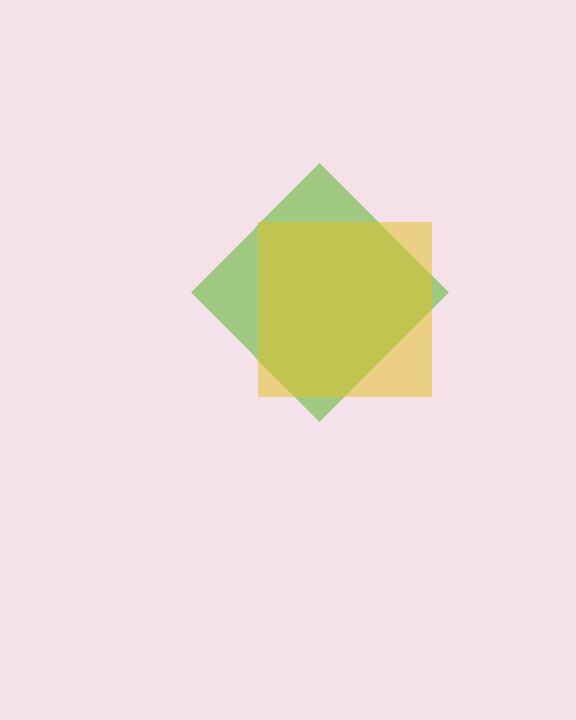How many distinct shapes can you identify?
There are 2 distinct shapes: a lime diamond, a yellow square.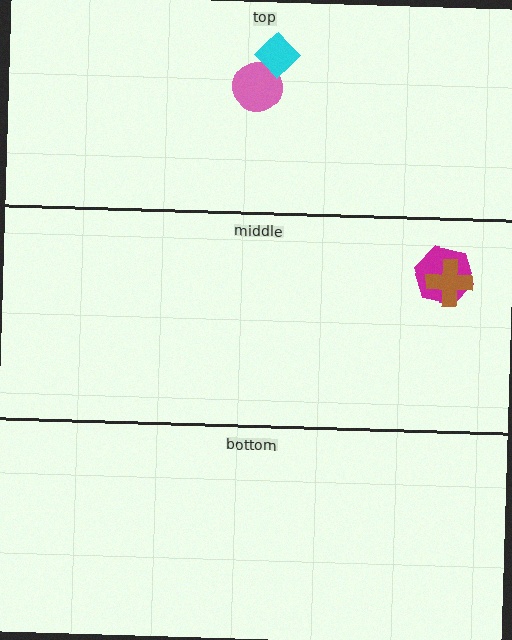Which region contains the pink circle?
The top region.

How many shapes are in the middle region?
2.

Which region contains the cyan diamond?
The top region.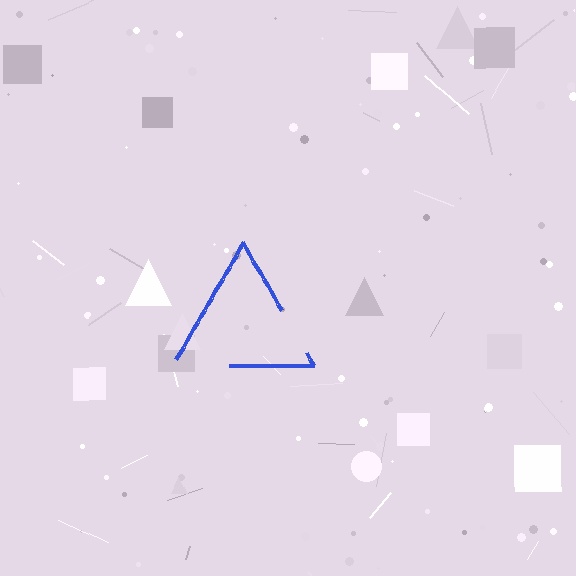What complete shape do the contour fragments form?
The contour fragments form a triangle.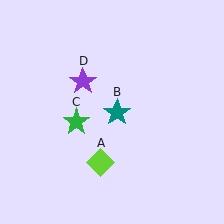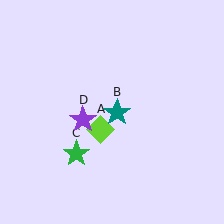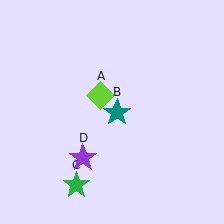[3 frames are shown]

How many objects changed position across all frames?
3 objects changed position: lime diamond (object A), green star (object C), purple star (object D).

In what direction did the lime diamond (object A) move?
The lime diamond (object A) moved up.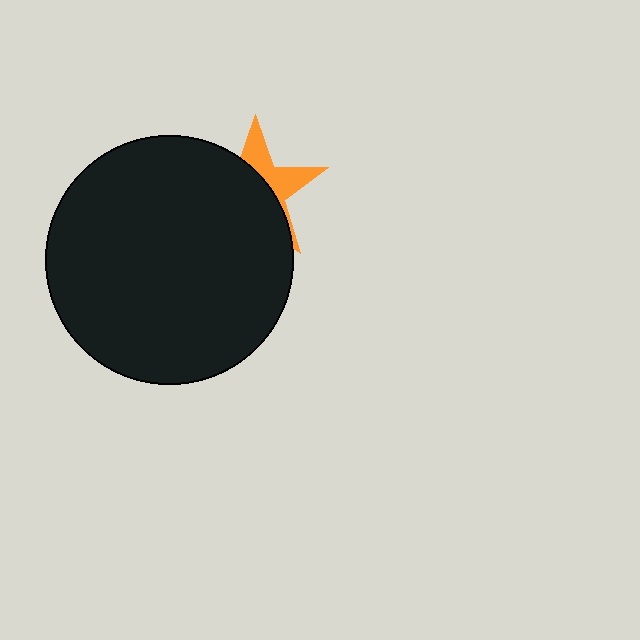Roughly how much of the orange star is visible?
A small part of it is visible (roughly 35%).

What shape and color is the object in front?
The object in front is a black circle.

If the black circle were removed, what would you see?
You would see the complete orange star.